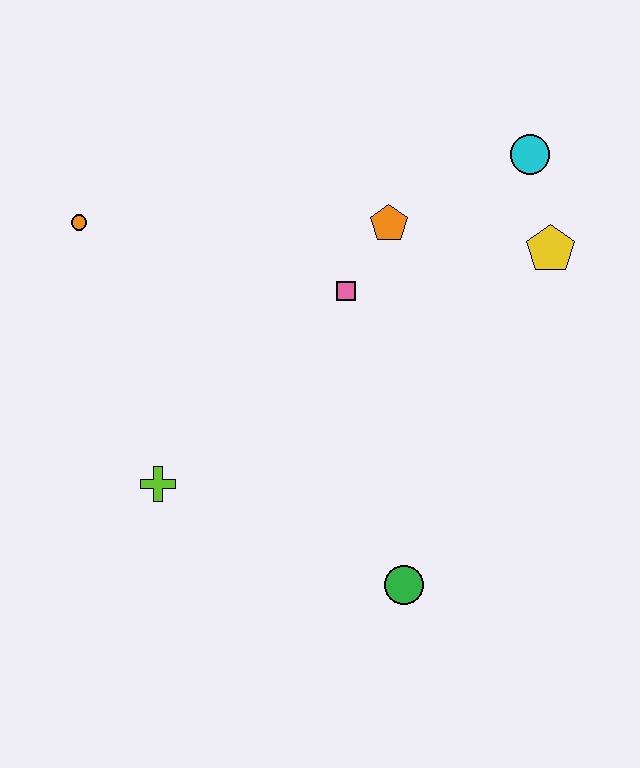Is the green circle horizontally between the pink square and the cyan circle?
Yes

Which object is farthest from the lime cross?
The cyan circle is farthest from the lime cross.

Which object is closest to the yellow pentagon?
The cyan circle is closest to the yellow pentagon.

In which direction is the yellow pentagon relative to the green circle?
The yellow pentagon is above the green circle.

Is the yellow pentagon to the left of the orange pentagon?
No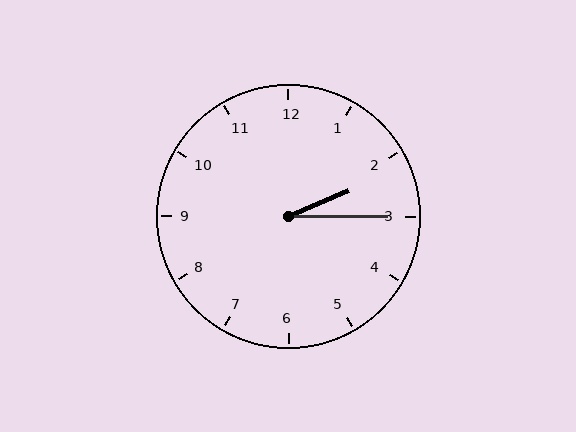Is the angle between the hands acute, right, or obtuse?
It is acute.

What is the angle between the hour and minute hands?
Approximately 22 degrees.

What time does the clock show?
2:15.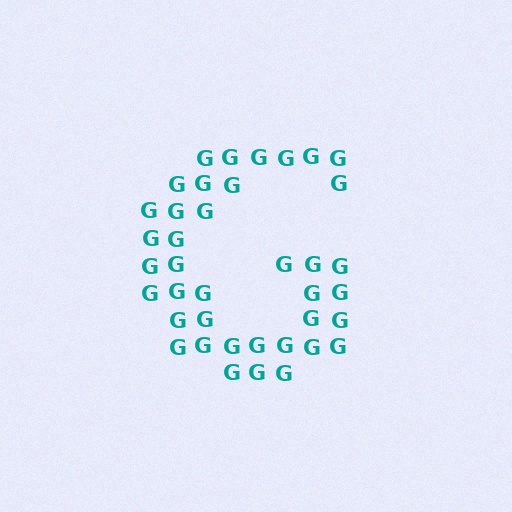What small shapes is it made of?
It is made of small letter G's.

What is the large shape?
The large shape is the letter G.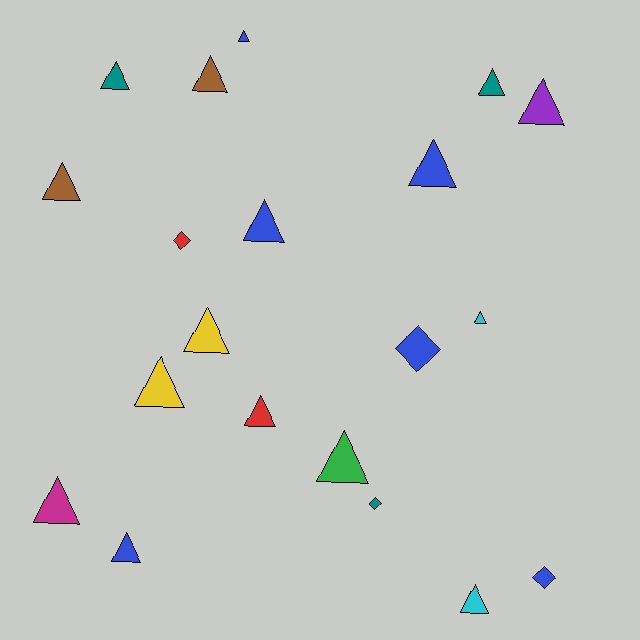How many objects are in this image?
There are 20 objects.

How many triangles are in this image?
There are 16 triangles.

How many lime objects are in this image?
There are no lime objects.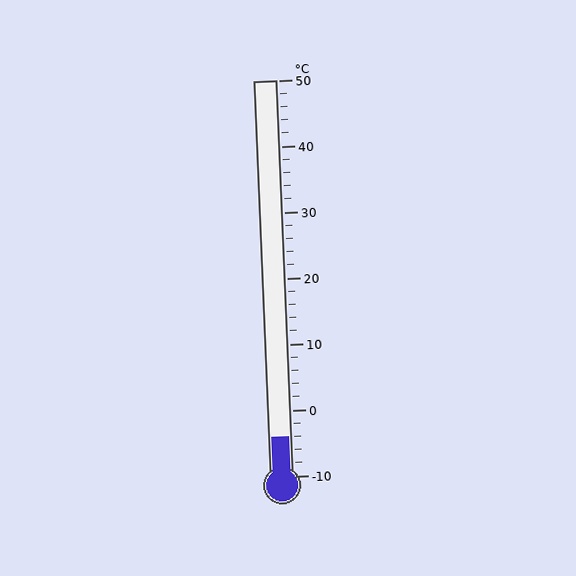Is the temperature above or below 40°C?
The temperature is below 40°C.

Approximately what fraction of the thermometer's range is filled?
The thermometer is filled to approximately 10% of its range.